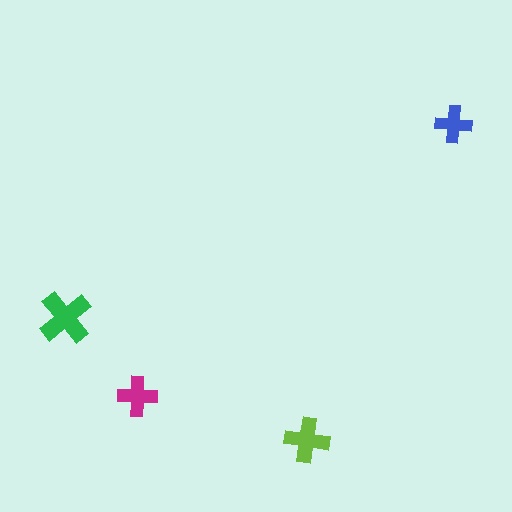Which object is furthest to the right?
The blue cross is rightmost.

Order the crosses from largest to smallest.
the green one, the lime one, the magenta one, the blue one.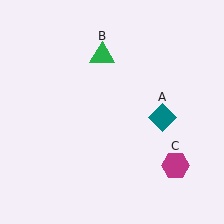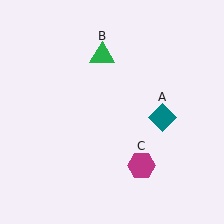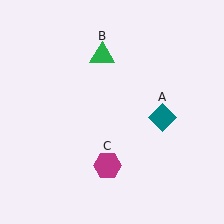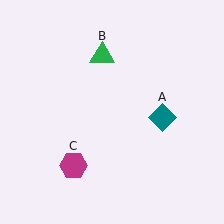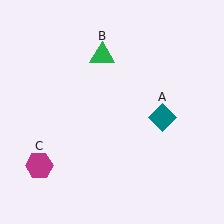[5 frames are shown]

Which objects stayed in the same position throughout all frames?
Teal diamond (object A) and green triangle (object B) remained stationary.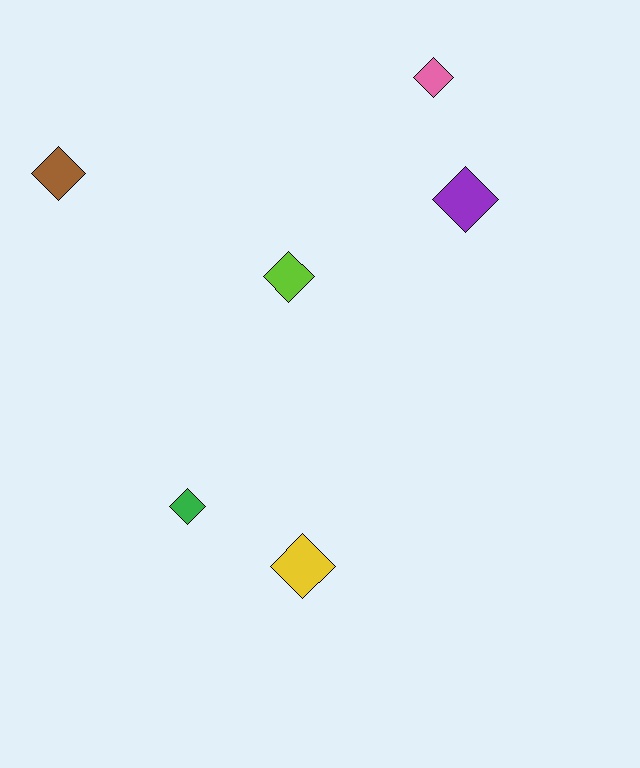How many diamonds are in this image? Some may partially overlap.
There are 6 diamonds.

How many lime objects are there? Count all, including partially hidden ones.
There is 1 lime object.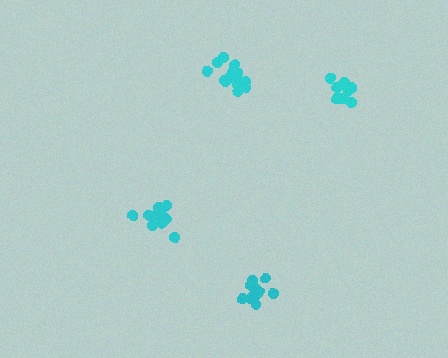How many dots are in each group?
Group 1: 13 dots, Group 2: 11 dots, Group 3: 15 dots, Group 4: 15 dots (54 total).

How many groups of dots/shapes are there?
There are 4 groups.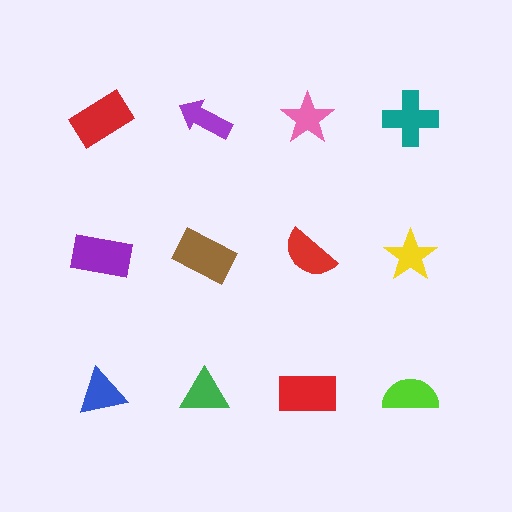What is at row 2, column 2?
A brown rectangle.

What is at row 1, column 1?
A red rectangle.